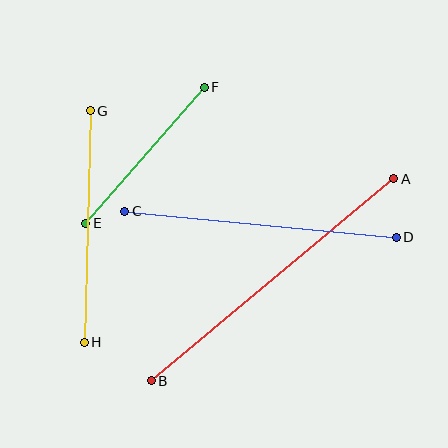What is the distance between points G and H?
The distance is approximately 232 pixels.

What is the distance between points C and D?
The distance is approximately 272 pixels.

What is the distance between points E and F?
The distance is approximately 181 pixels.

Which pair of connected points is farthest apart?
Points A and B are farthest apart.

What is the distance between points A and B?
The distance is approximately 316 pixels.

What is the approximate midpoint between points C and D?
The midpoint is at approximately (260, 224) pixels.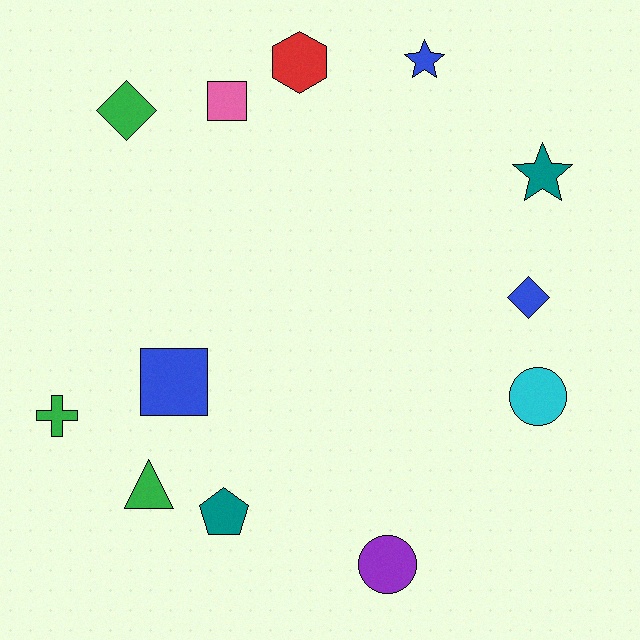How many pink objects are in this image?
There is 1 pink object.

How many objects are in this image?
There are 12 objects.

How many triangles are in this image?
There is 1 triangle.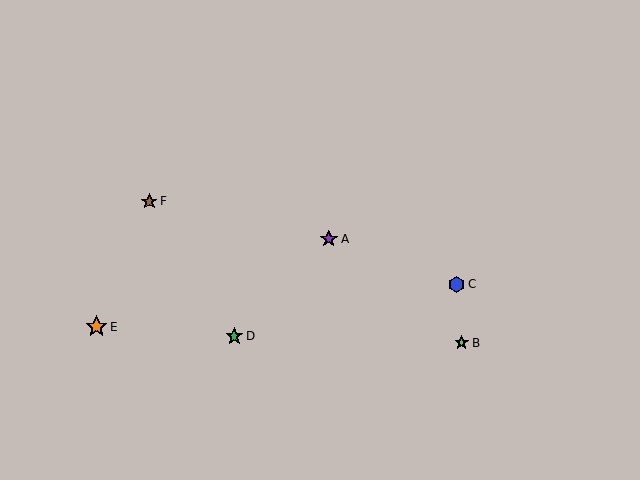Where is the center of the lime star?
The center of the lime star is at (462, 343).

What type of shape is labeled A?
Shape A is a purple star.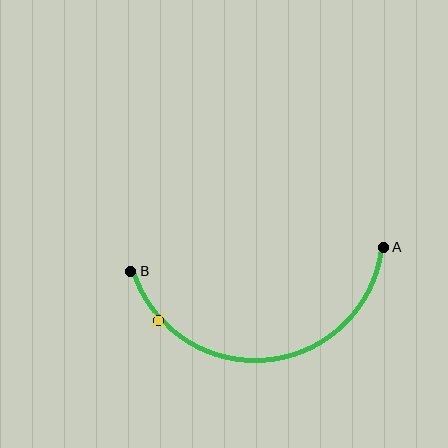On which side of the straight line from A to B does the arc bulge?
The arc bulges below the straight line connecting A and B.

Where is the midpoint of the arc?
The arc midpoint is the point on the curve farthest from the straight line joining A and B. It sits below that line.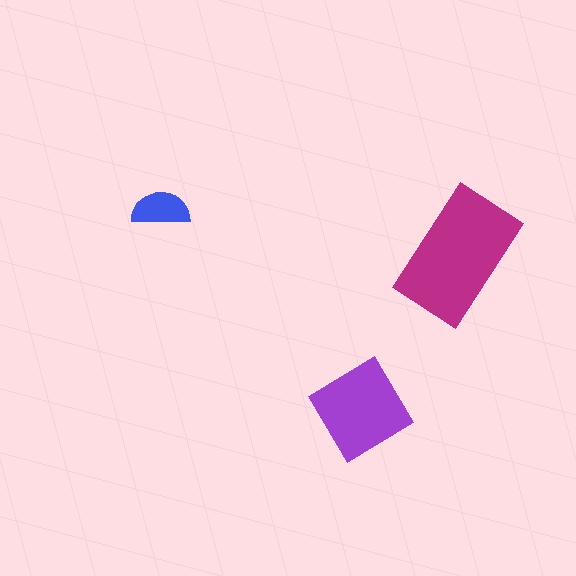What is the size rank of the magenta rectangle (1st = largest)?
1st.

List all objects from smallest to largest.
The blue semicircle, the purple diamond, the magenta rectangle.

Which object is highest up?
The blue semicircle is topmost.